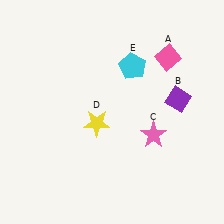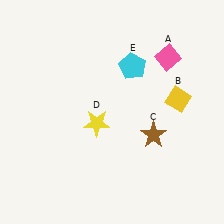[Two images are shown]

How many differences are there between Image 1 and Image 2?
There are 2 differences between the two images.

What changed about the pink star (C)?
In Image 1, C is pink. In Image 2, it changed to brown.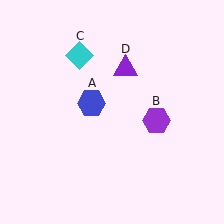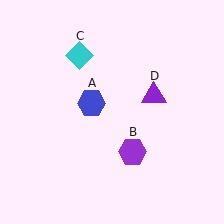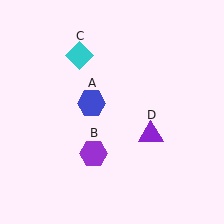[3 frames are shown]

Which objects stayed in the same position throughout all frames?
Blue hexagon (object A) and cyan diamond (object C) remained stationary.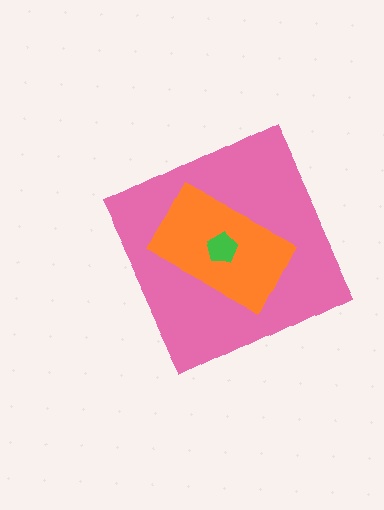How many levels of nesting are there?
3.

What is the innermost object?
The green pentagon.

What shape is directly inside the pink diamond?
The orange rectangle.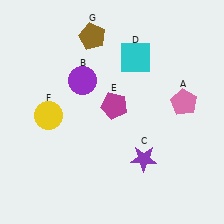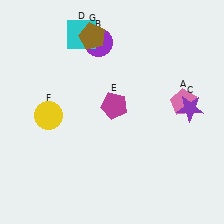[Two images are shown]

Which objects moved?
The objects that moved are: the purple circle (B), the purple star (C), the cyan square (D).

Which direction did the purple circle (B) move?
The purple circle (B) moved up.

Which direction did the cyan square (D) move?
The cyan square (D) moved left.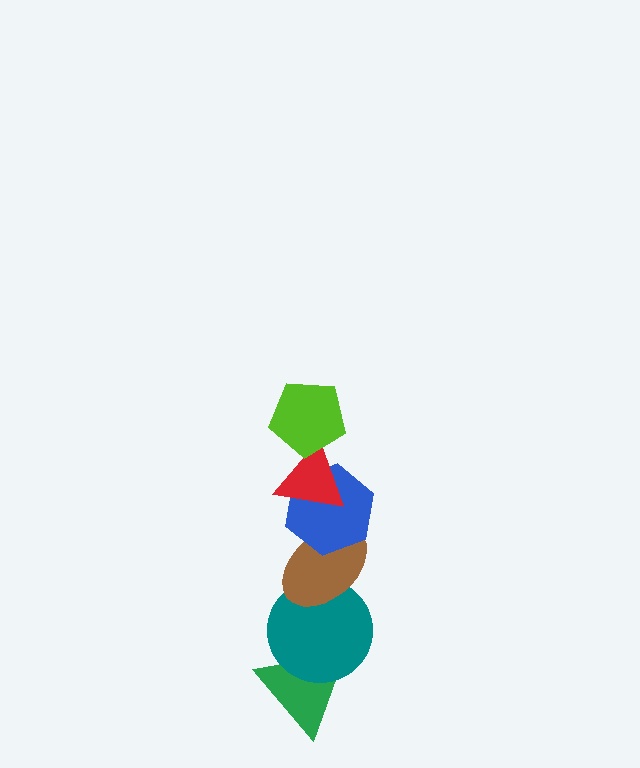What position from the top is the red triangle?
The red triangle is 2nd from the top.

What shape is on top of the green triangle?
The teal circle is on top of the green triangle.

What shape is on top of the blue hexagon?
The red triangle is on top of the blue hexagon.